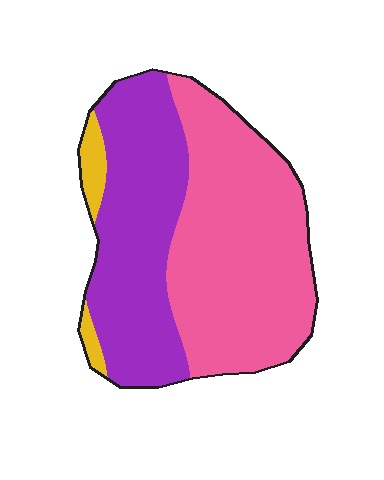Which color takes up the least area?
Yellow, at roughly 5%.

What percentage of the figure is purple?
Purple takes up about two fifths (2/5) of the figure.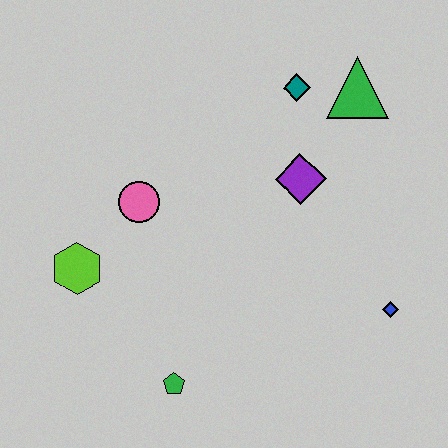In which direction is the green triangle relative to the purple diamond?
The green triangle is above the purple diamond.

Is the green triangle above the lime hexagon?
Yes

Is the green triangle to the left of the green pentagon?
No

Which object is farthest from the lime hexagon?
The green triangle is farthest from the lime hexagon.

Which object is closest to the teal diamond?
The green triangle is closest to the teal diamond.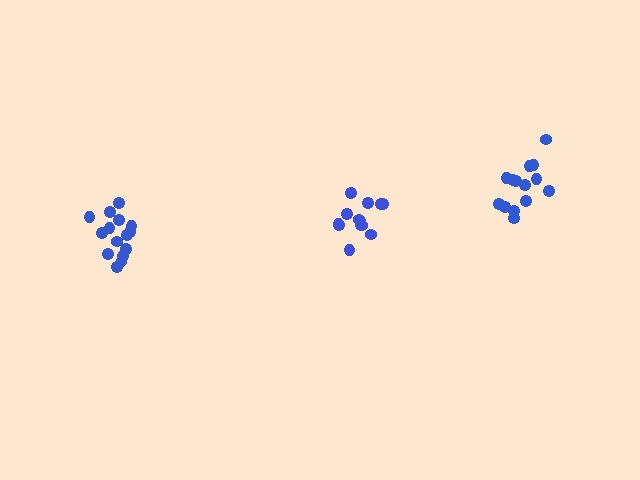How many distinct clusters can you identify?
There are 3 distinct clusters.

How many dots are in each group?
Group 1: 14 dots, Group 2: 15 dots, Group 3: 13 dots (42 total).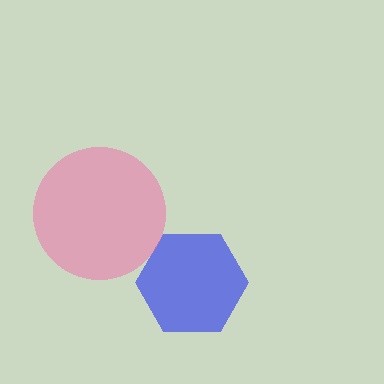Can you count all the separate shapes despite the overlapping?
Yes, there are 2 separate shapes.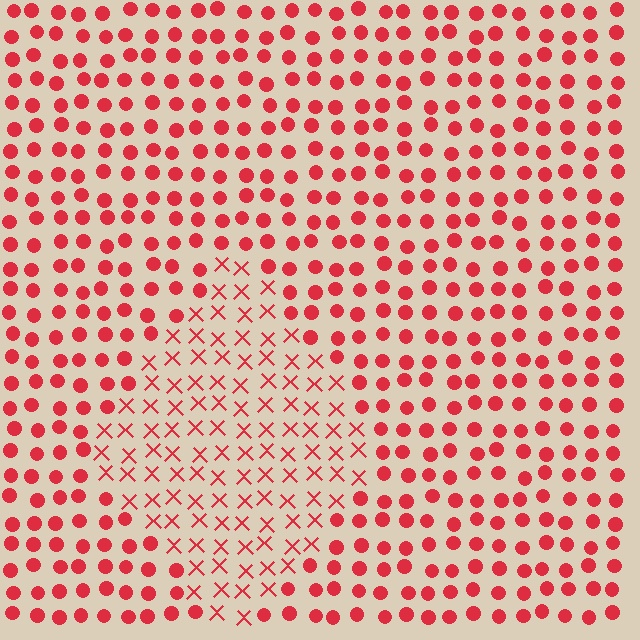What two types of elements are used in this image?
The image uses X marks inside the diamond region and circles outside it.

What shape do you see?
I see a diamond.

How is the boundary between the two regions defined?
The boundary is defined by a change in element shape: X marks inside vs. circles outside. All elements share the same color and spacing.